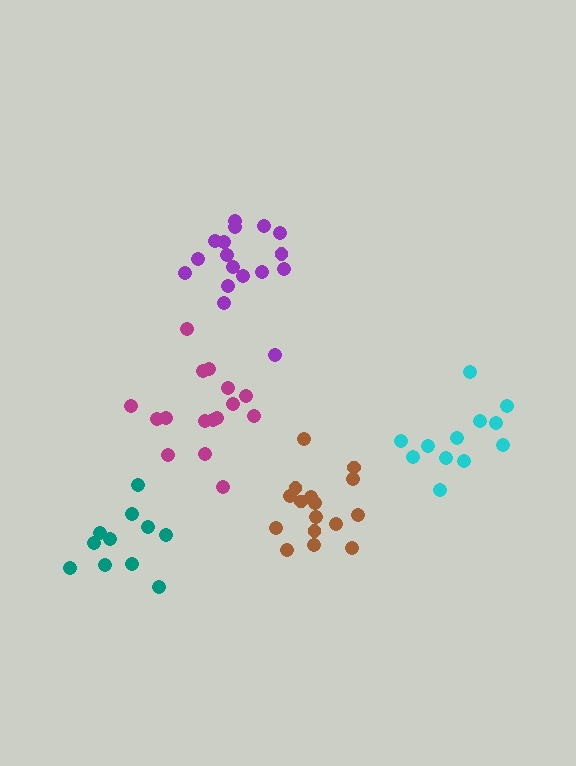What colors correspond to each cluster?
The clusters are colored: purple, teal, brown, magenta, cyan.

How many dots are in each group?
Group 1: 17 dots, Group 2: 11 dots, Group 3: 16 dots, Group 4: 16 dots, Group 5: 12 dots (72 total).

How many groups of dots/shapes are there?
There are 5 groups.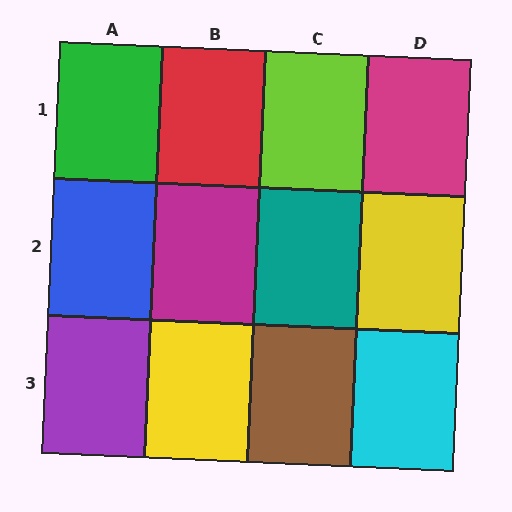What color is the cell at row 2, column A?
Blue.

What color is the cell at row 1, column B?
Red.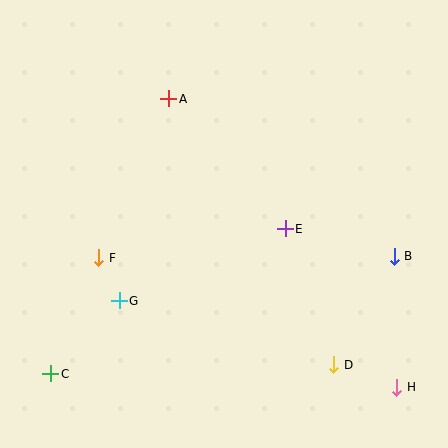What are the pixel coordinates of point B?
Point B is at (394, 256).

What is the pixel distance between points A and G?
The distance between A and G is 208 pixels.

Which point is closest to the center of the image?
Point E at (285, 229) is closest to the center.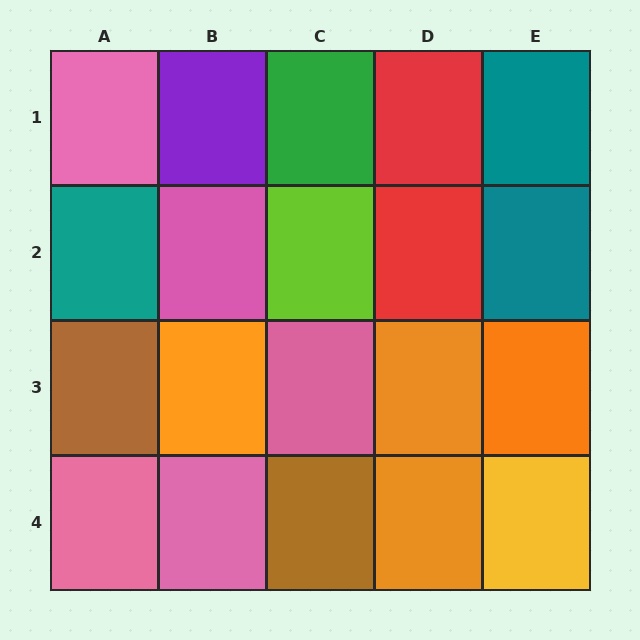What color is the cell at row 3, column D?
Orange.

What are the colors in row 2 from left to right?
Teal, pink, lime, red, teal.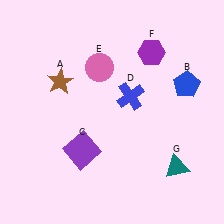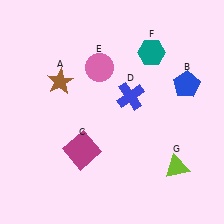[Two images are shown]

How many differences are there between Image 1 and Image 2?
There are 3 differences between the two images.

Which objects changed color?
C changed from purple to magenta. F changed from purple to teal. G changed from teal to lime.